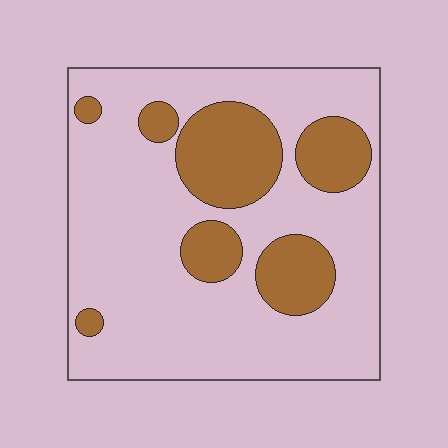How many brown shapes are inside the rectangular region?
7.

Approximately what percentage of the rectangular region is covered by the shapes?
Approximately 25%.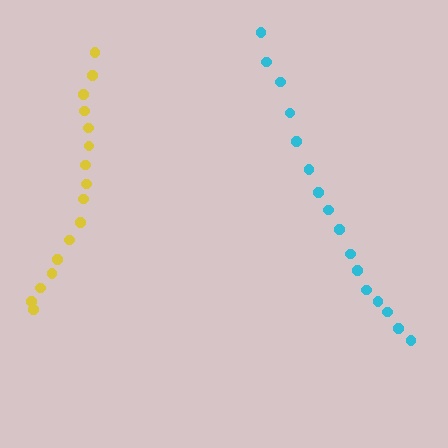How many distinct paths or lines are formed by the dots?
There are 2 distinct paths.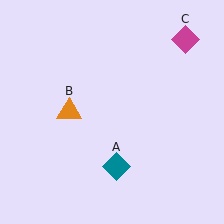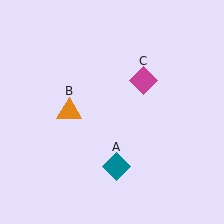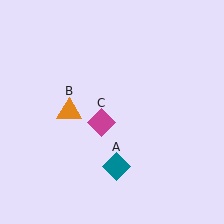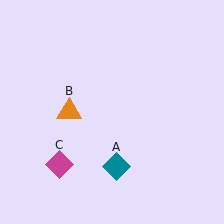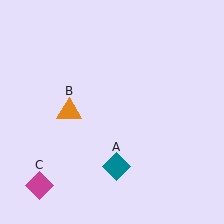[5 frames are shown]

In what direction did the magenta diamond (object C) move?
The magenta diamond (object C) moved down and to the left.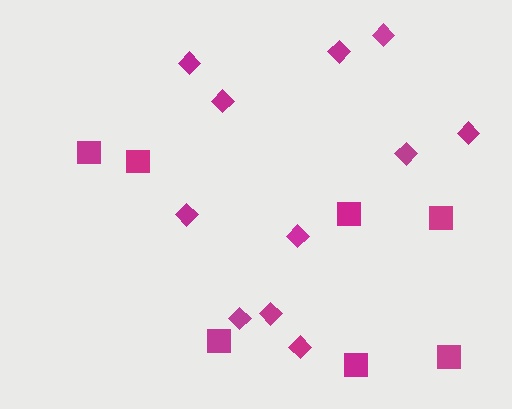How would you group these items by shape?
There are 2 groups: one group of squares (7) and one group of diamonds (11).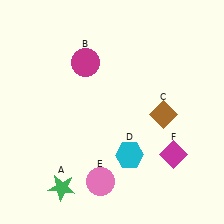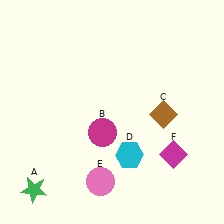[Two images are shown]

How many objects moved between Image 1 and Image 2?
2 objects moved between the two images.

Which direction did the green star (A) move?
The green star (A) moved left.